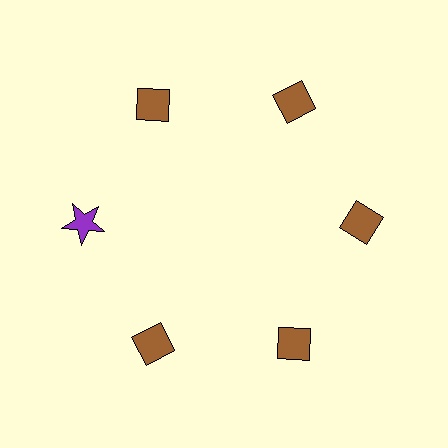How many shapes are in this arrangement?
There are 6 shapes arranged in a ring pattern.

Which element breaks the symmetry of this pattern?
The purple star at roughly the 9 o'clock position breaks the symmetry. All other shapes are brown diamonds.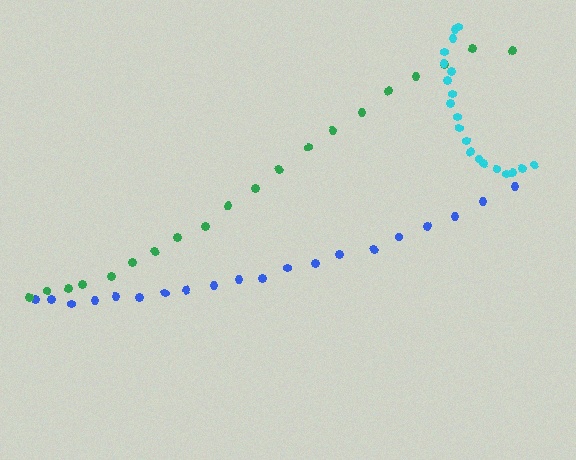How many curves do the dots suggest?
There are 3 distinct paths.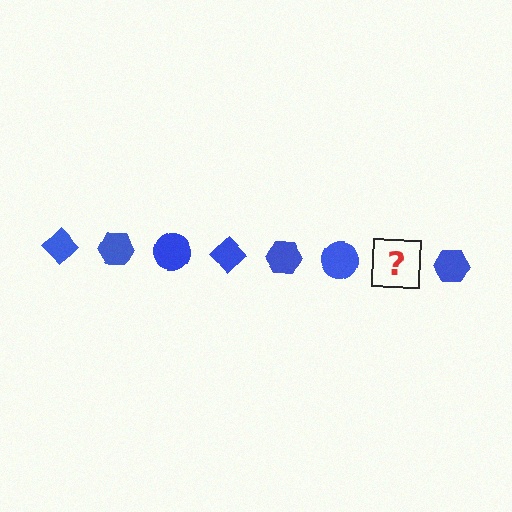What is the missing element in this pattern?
The missing element is a blue diamond.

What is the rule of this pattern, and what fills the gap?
The rule is that the pattern cycles through diamond, hexagon, circle shapes in blue. The gap should be filled with a blue diamond.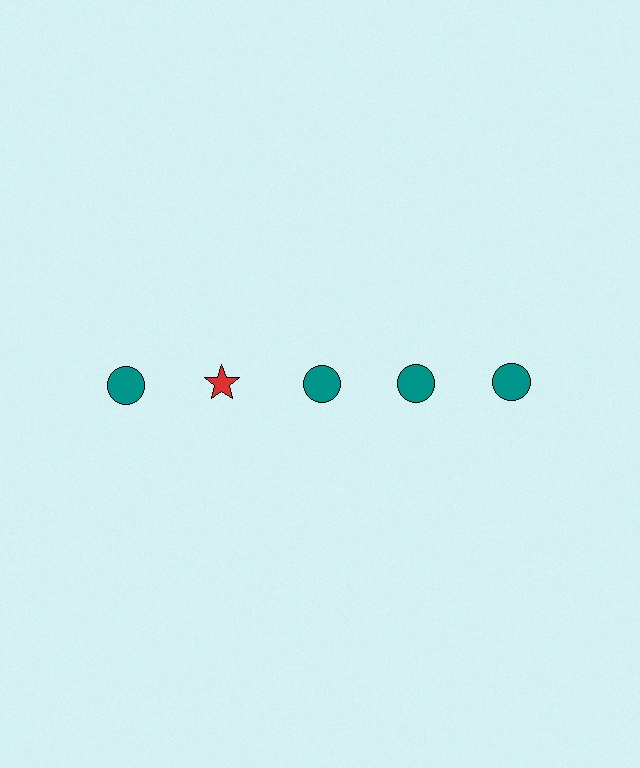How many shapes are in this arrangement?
There are 5 shapes arranged in a grid pattern.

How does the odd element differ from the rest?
It differs in both color (red instead of teal) and shape (star instead of circle).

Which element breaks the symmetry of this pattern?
The red star in the top row, second from left column breaks the symmetry. All other shapes are teal circles.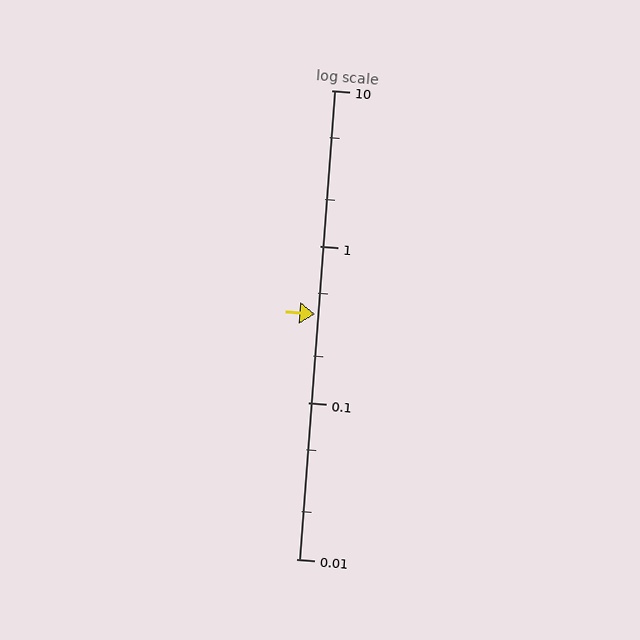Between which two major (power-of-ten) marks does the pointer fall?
The pointer is between 0.1 and 1.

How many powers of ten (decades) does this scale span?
The scale spans 3 decades, from 0.01 to 10.